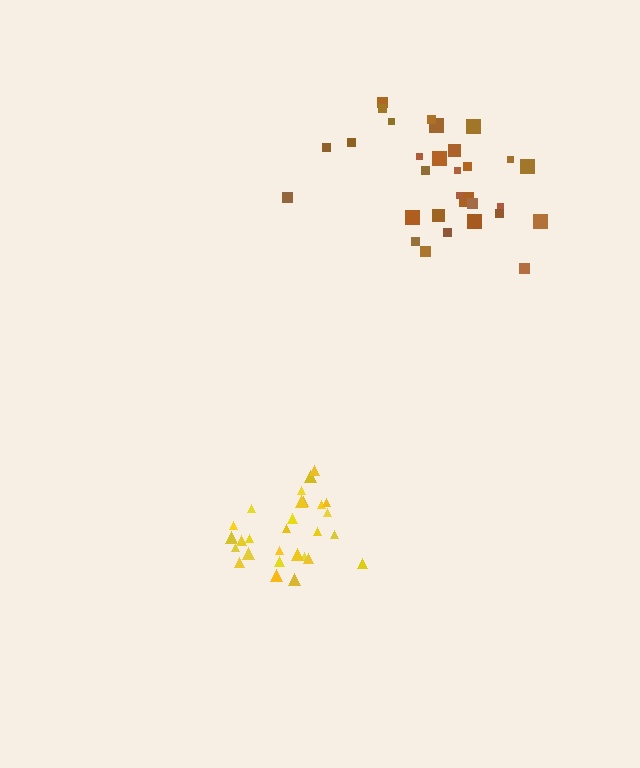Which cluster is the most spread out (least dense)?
Brown.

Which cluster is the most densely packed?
Yellow.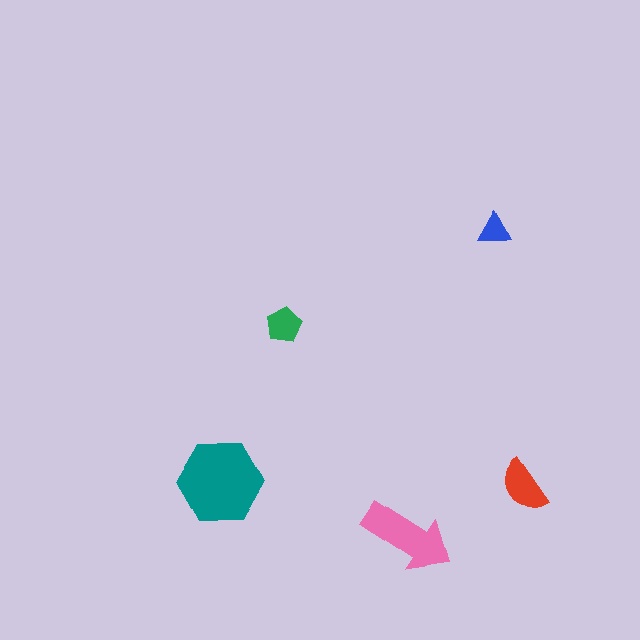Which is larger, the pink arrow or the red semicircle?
The pink arrow.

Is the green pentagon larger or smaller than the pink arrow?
Smaller.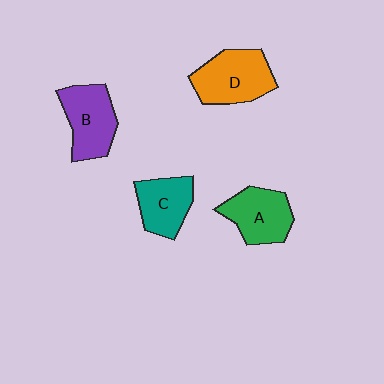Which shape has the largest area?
Shape D (orange).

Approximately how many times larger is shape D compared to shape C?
Approximately 1.3 times.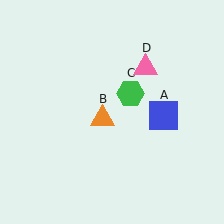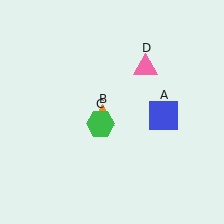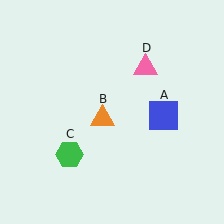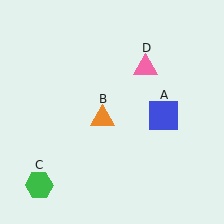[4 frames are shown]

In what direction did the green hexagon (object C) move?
The green hexagon (object C) moved down and to the left.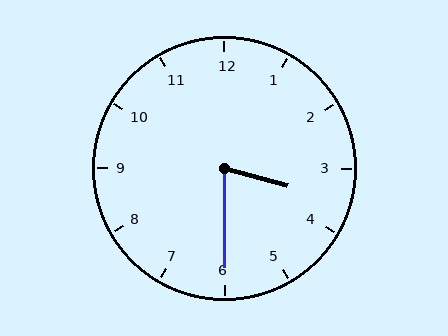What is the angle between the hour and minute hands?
Approximately 75 degrees.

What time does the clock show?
3:30.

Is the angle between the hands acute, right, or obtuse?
It is acute.